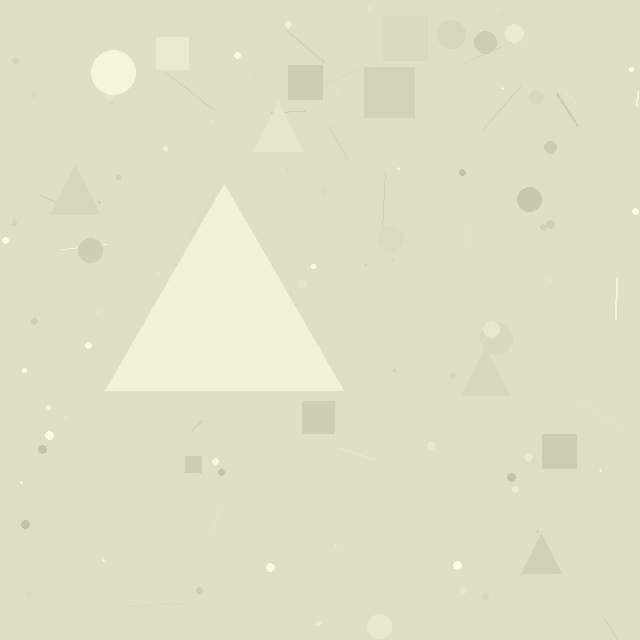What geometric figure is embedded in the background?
A triangle is embedded in the background.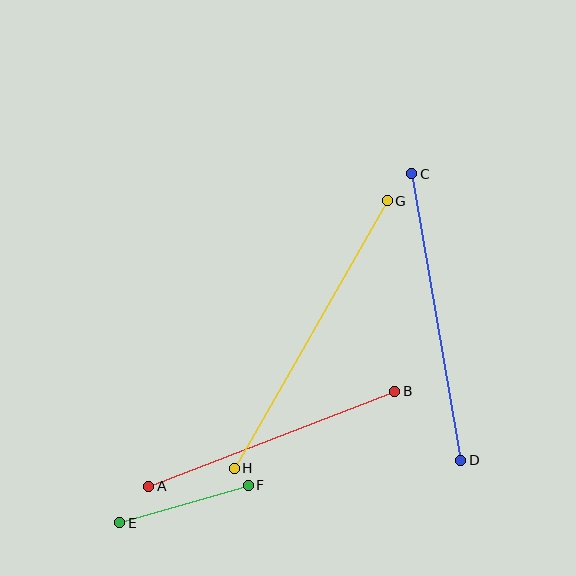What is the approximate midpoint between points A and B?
The midpoint is at approximately (272, 439) pixels.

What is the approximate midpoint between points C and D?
The midpoint is at approximately (436, 317) pixels.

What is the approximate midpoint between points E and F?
The midpoint is at approximately (184, 504) pixels.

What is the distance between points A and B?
The distance is approximately 264 pixels.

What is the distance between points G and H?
The distance is approximately 308 pixels.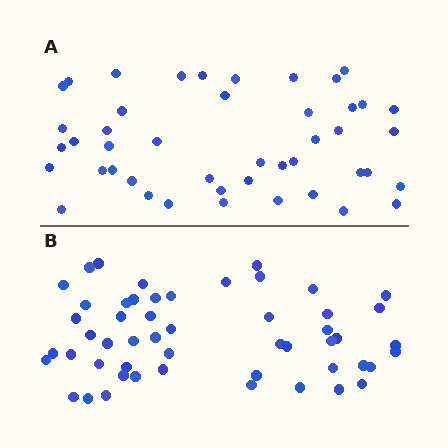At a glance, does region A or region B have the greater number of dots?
Region B (the bottom region) has more dots.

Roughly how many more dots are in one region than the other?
Region B has roughly 8 or so more dots than region A.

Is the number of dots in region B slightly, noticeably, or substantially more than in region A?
Region B has only slightly more — the two regions are fairly close. The ratio is roughly 1.2 to 1.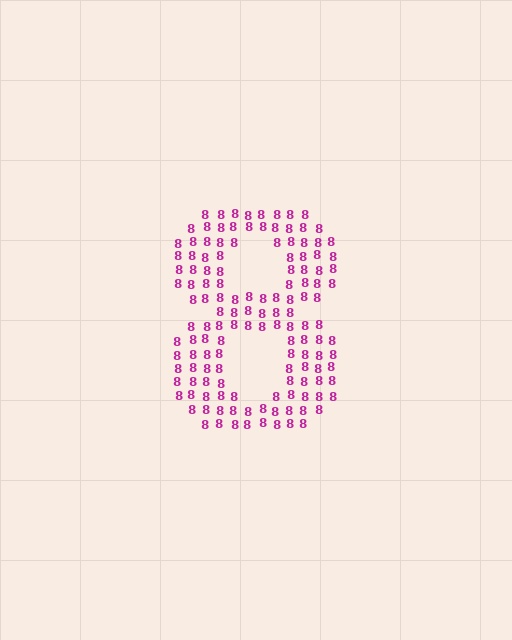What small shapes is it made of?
It is made of small digit 8's.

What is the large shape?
The large shape is the digit 8.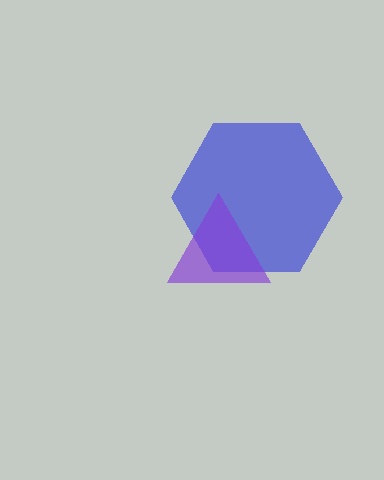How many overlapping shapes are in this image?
There are 2 overlapping shapes in the image.